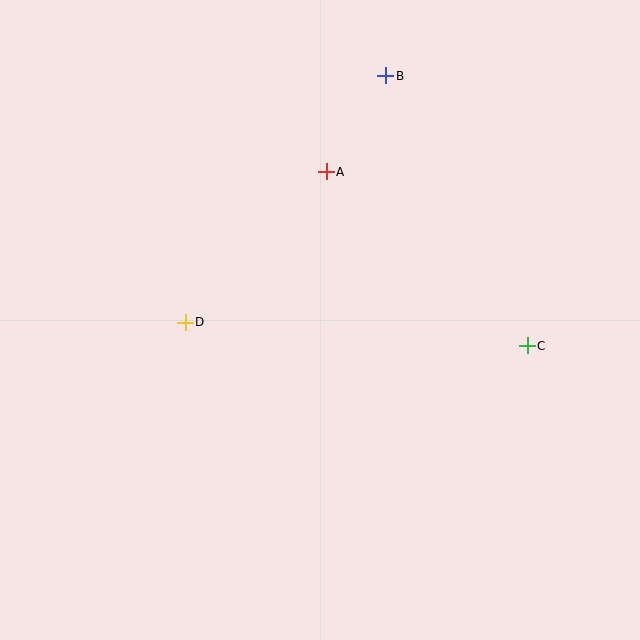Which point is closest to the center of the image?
Point D at (185, 322) is closest to the center.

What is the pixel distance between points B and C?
The distance between B and C is 305 pixels.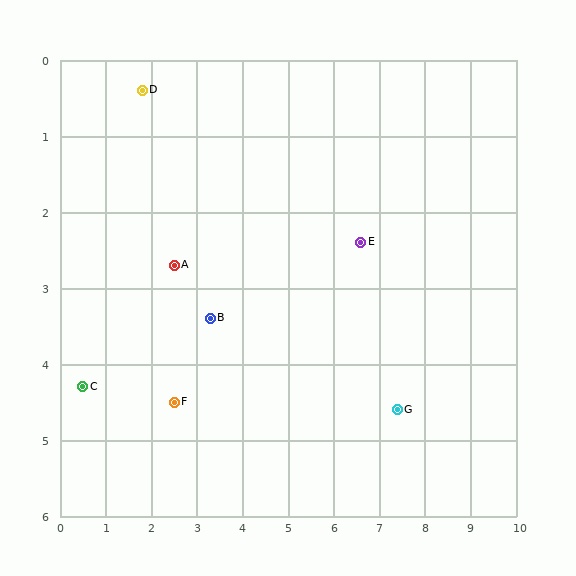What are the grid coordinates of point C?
Point C is at approximately (0.5, 4.3).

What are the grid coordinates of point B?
Point B is at approximately (3.3, 3.4).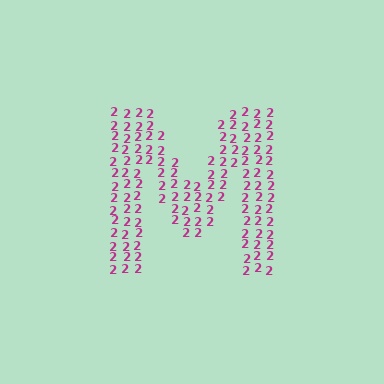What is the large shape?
The large shape is the letter M.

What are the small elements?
The small elements are digit 2's.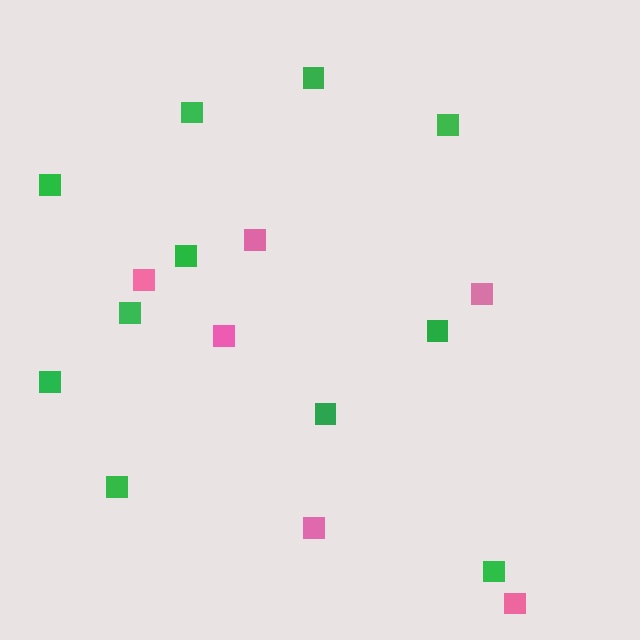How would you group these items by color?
There are 2 groups: one group of green squares (11) and one group of pink squares (6).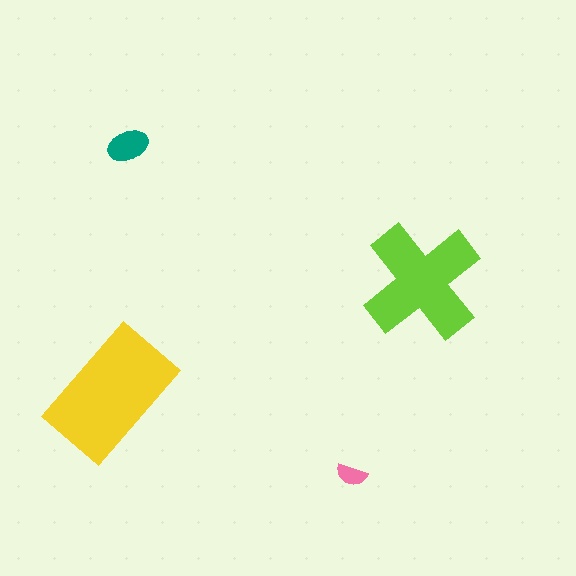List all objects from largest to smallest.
The yellow rectangle, the lime cross, the teal ellipse, the pink semicircle.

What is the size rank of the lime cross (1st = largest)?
2nd.